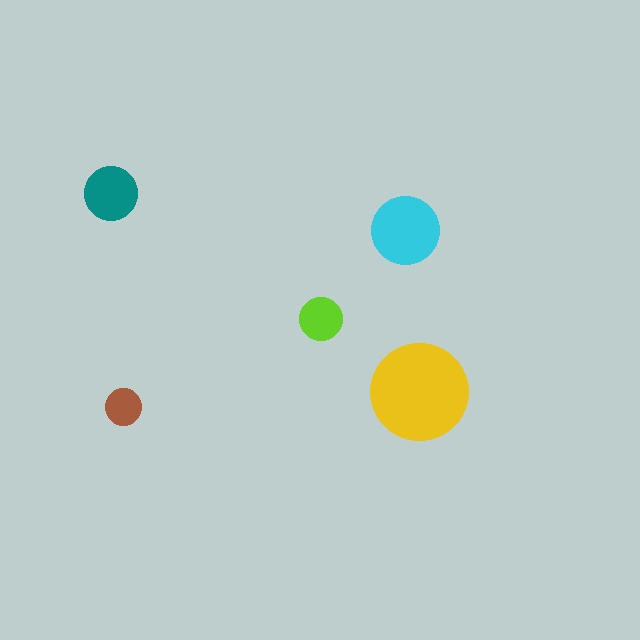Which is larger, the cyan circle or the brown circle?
The cyan one.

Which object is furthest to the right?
The yellow circle is rightmost.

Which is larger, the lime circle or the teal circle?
The teal one.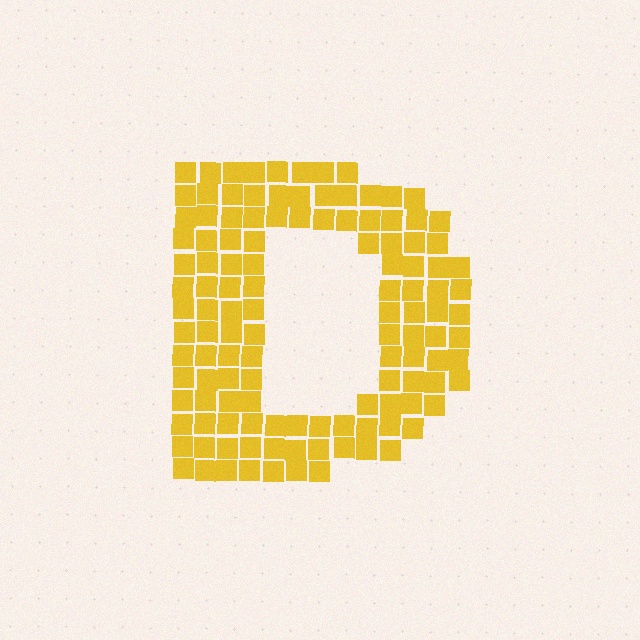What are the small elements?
The small elements are squares.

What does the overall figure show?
The overall figure shows the letter D.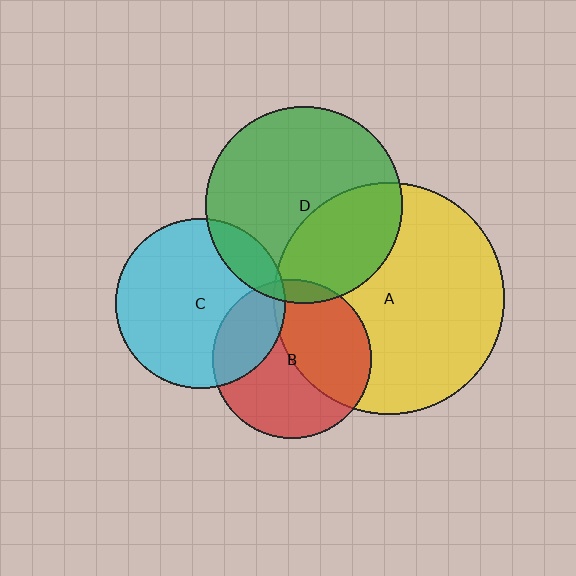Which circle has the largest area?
Circle A (yellow).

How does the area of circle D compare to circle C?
Approximately 1.3 times.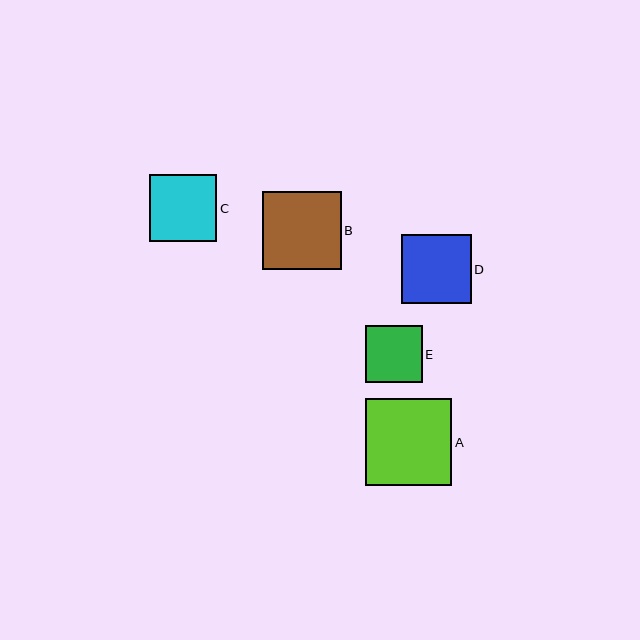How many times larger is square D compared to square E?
Square D is approximately 1.2 times the size of square E.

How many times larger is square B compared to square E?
Square B is approximately 1.4 times the size of square E.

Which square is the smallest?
Square E is the smallest with a size of approximately 57 pixels.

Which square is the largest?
Square A is the largest with a size of approximately 87 pixels.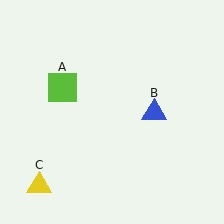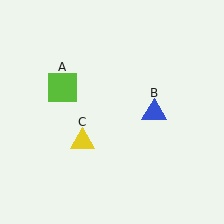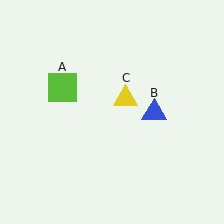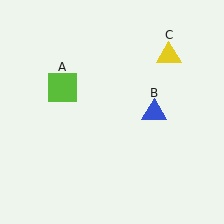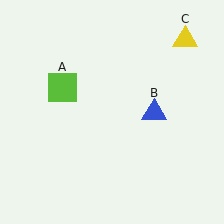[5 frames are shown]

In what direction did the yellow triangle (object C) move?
The yellow triangle (object C) moved up and to the right.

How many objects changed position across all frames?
1 object changed position: yellow triangle (object C).